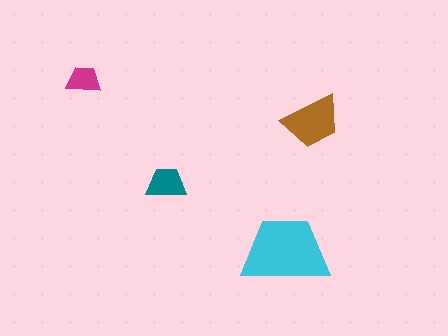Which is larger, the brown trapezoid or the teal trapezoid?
The brown one.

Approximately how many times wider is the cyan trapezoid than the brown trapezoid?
About 1.5 times wider.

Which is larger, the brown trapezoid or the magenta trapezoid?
The brown one.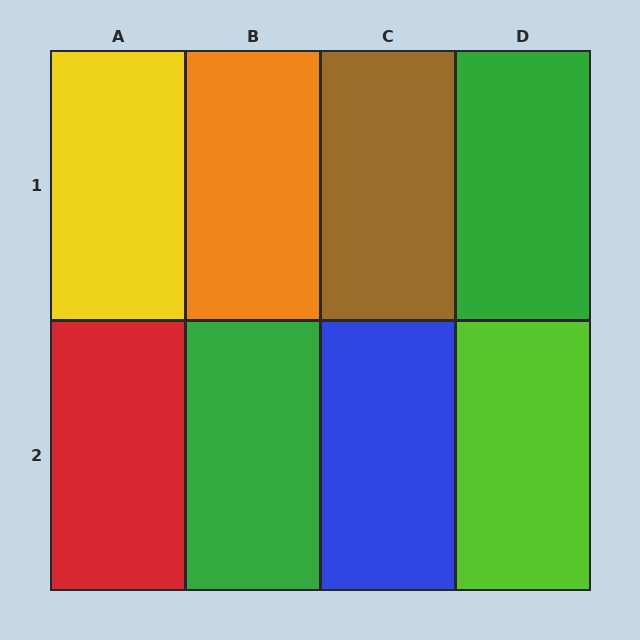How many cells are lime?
1 cell is lime.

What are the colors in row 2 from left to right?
Red, green, blue, lime.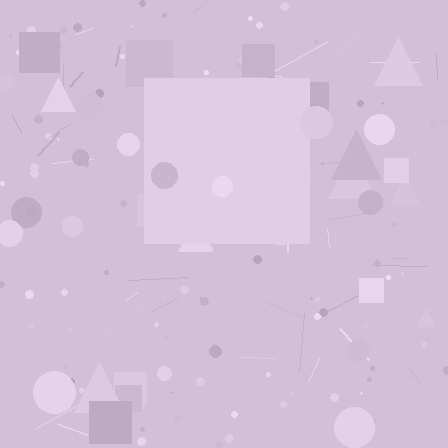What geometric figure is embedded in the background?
A square is embedded in the background.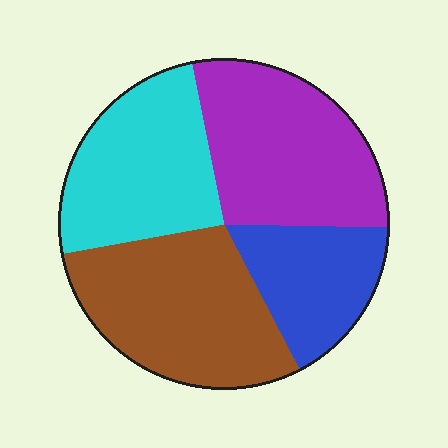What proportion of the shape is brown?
Brown covers 30% of the shape.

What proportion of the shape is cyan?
Cyan covers about 25% of the shape.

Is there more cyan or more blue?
Cyan.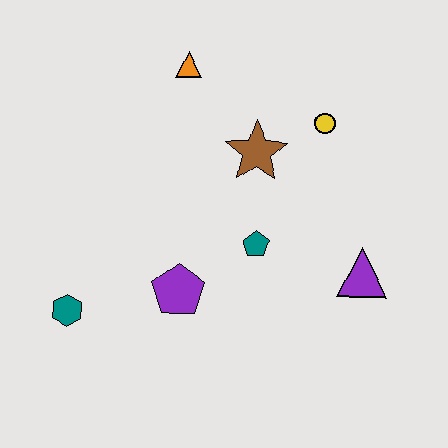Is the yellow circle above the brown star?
Yes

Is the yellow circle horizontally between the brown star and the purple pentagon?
No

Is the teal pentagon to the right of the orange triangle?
Yes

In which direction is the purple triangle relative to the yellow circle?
The purple triangle is below the yellow circle.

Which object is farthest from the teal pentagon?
The teal hexagon is farthest from the teal pentagon.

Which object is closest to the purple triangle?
The teal pentagon is closest to the purple triangle.